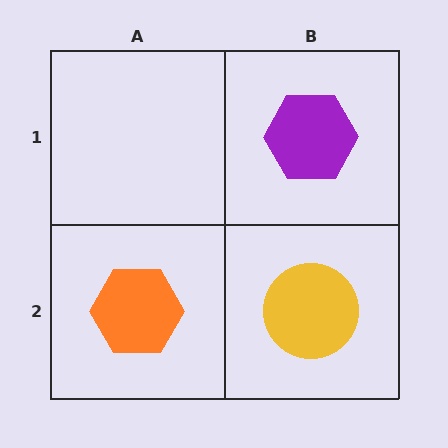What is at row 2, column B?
A yellow circle.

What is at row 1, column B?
A purple hexagon.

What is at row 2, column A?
An orange hexagon.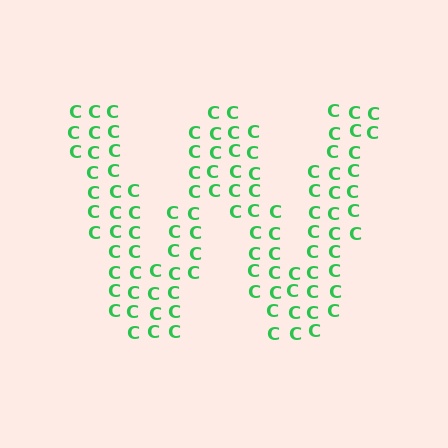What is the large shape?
The large shape is the letter W.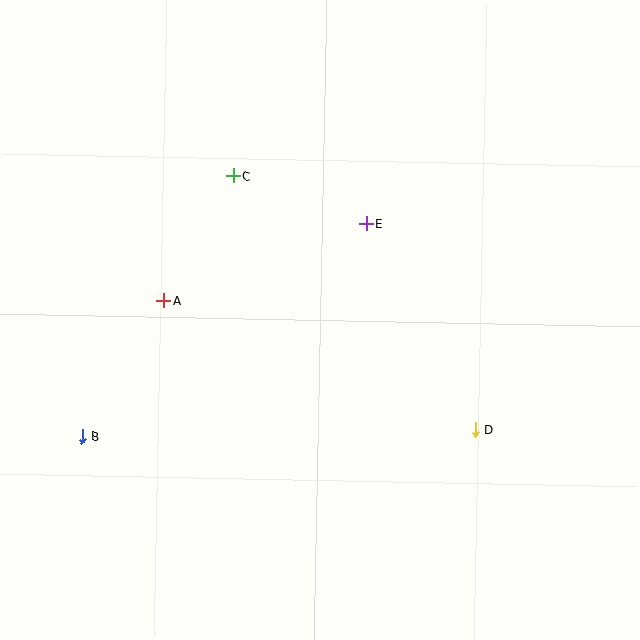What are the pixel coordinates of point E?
Point E is at (366, 224).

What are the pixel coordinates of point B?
Point B is at (82, 437).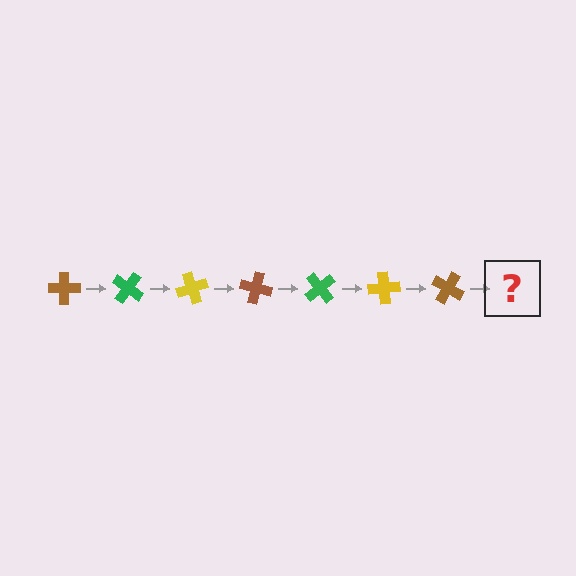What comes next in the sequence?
The next element should be a green cross, rotated 245 degrees from the start.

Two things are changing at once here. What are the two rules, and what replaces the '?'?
The two rules are that it rotates 35 degrees each step and the color cycles through brown, green, and yellow. The '?' should be a green cross, rotated 245 degrees from the start.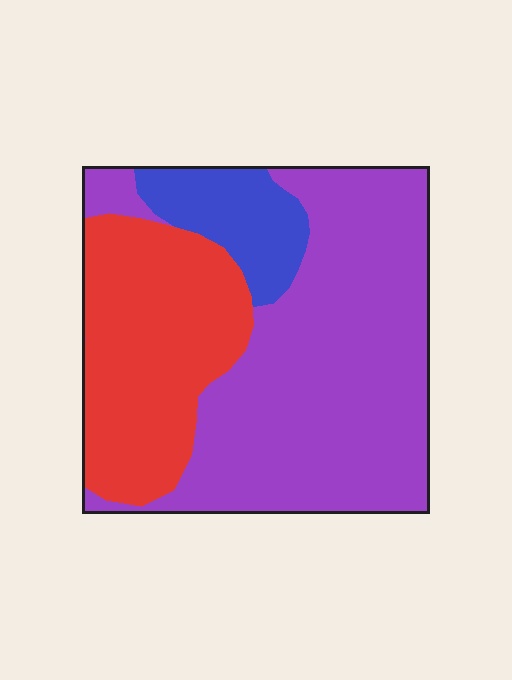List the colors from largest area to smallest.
From largest to smallest: purple, red, blue.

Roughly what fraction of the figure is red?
Red takes up between a quarter and a half of the figure.